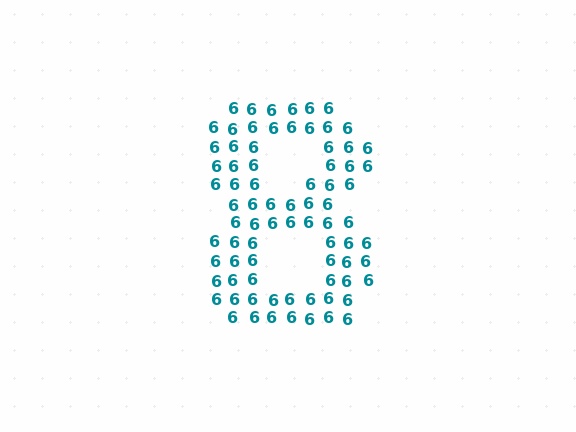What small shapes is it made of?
It is made of small digit 6's.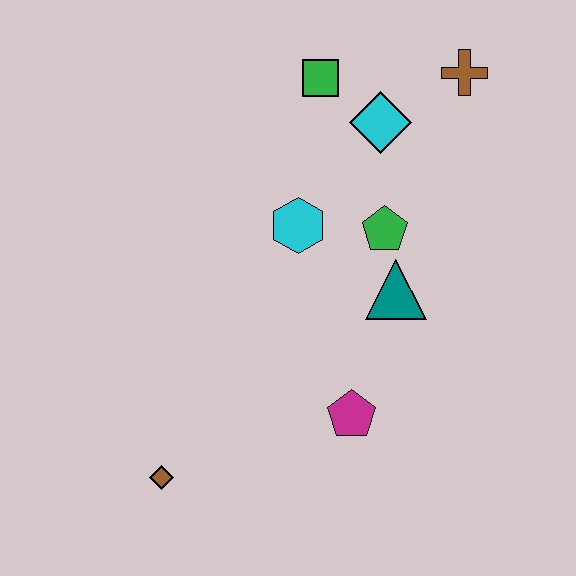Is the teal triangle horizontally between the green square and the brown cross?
Yes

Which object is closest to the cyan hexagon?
The green pentagon is closest to the cyan hexagon.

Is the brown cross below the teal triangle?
No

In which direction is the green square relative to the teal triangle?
The green square is above the teal triangle.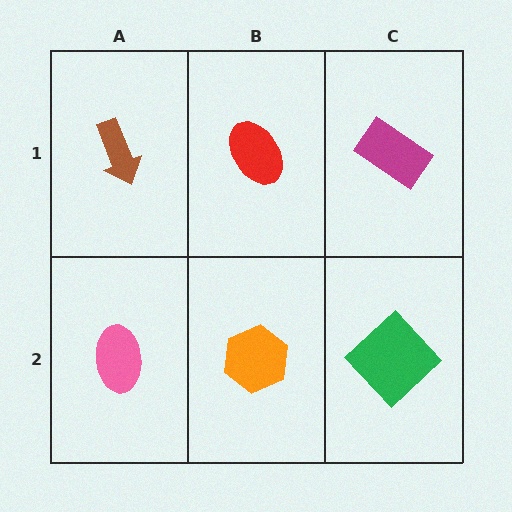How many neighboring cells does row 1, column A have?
2.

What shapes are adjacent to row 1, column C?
A green diamond (row 2, column C), a red ellipse (row 1, column B).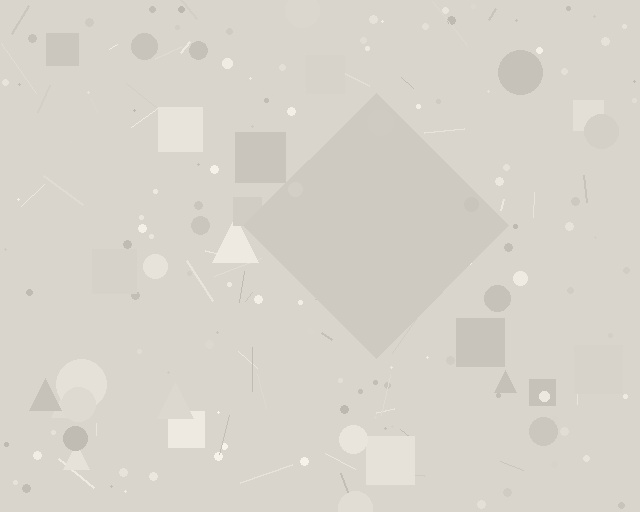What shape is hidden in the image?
A diamond is hidden in the image.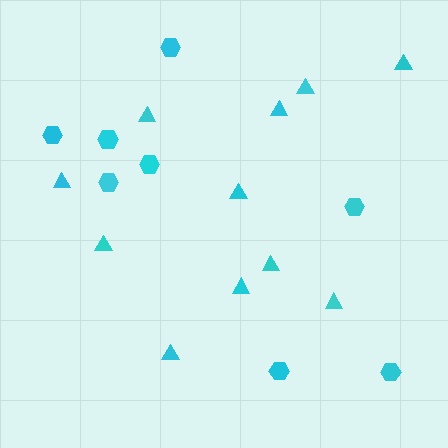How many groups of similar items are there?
There are 2 groups: one group of triangles (11) and one group of hexagons (8).